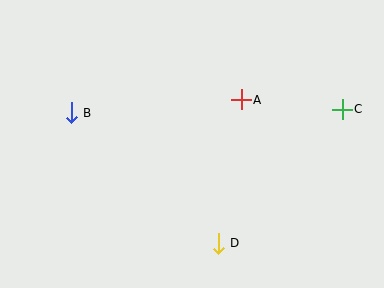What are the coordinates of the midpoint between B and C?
The midpoint between B and C is at (207, 111).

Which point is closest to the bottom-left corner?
Point B is closest to the bottom-left corner.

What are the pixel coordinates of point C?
Point C is at (342, 109).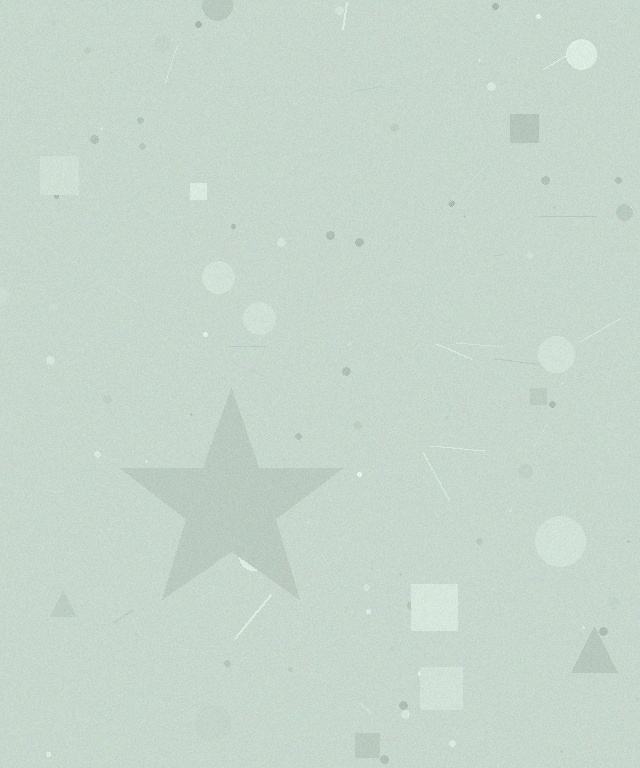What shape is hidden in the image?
A star is hidden in the image.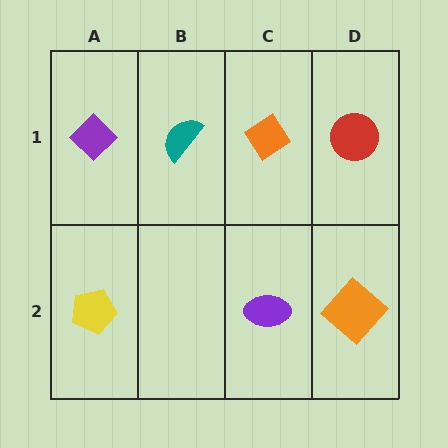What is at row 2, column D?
An orange diamond.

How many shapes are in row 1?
4 shapes.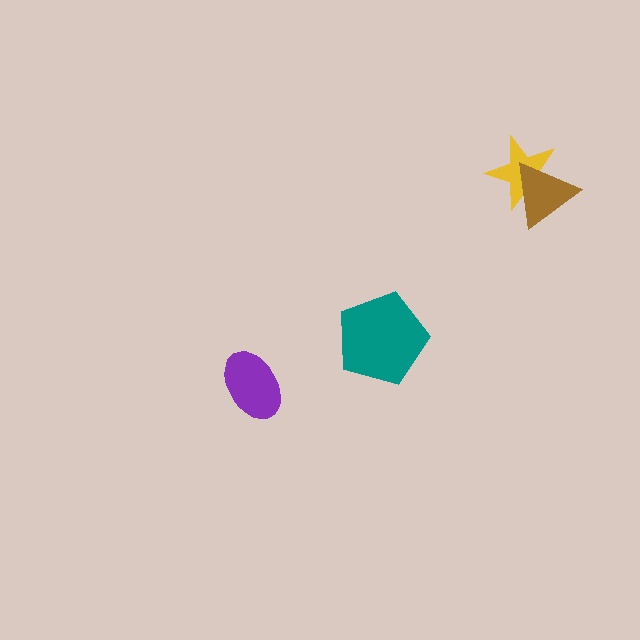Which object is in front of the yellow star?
The brown triangle is in front of the yellow star.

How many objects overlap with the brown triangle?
1 object overlaps with the brown triangle.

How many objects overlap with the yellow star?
1 object overlaps with the yellow star.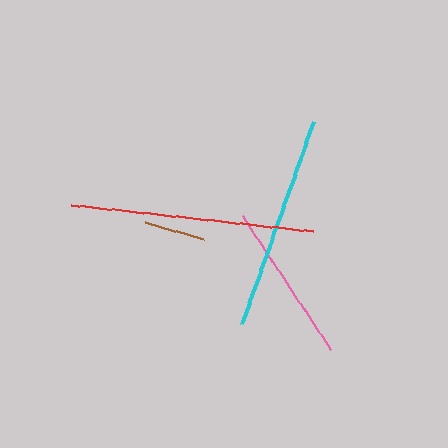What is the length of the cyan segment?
The cyan segment is approximately 215 pixels long.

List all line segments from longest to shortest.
From longest to shortest: red, cyan, pink, brown.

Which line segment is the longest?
The red line is the longest at approximately 243 pixels.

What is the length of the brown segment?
The brown segment is approximately 61 pixels long.